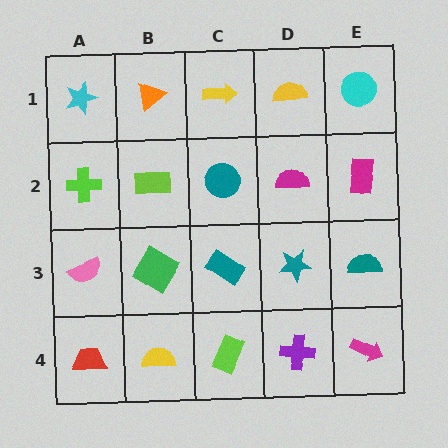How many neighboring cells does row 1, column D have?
3.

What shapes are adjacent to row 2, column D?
A yellow semicircle (row 1, column D), a teal star (row 3, column D), a teal circle (row 2, column C), a magenta rectangle (row 2, column E).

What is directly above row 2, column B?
An orange triangle.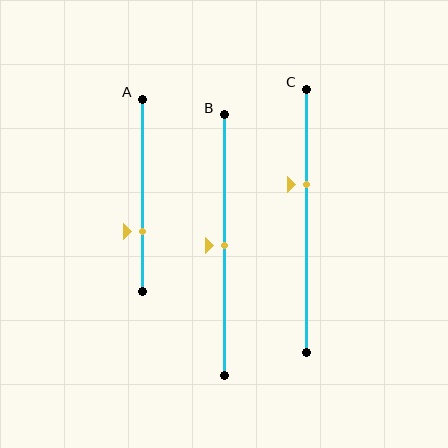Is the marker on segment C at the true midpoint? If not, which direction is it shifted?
No, the marker on segment C is shifted upward by about 14% of the segment length.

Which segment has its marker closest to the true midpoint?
Segment B has its marker closest to the true midpoint.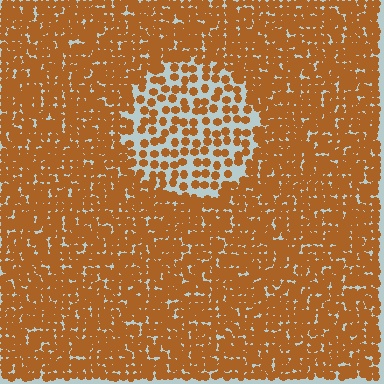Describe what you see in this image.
The image contains small brown elements arranged at two different densities. A circle-shaped region is visible where the elements are less densely packed than the surrounding area.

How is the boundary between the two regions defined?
The boundary is defined by a change in element density (approximately 2.3x ratio). All elements are the same color, size, and shape.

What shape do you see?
I see a circle.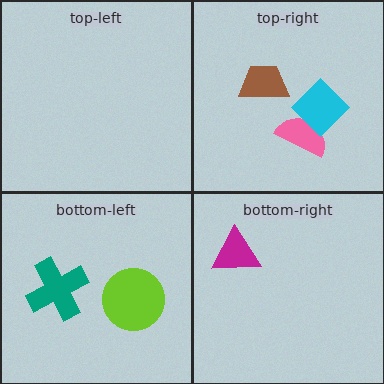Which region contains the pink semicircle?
The top-right region.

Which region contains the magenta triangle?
The bottom-right region.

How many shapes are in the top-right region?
3.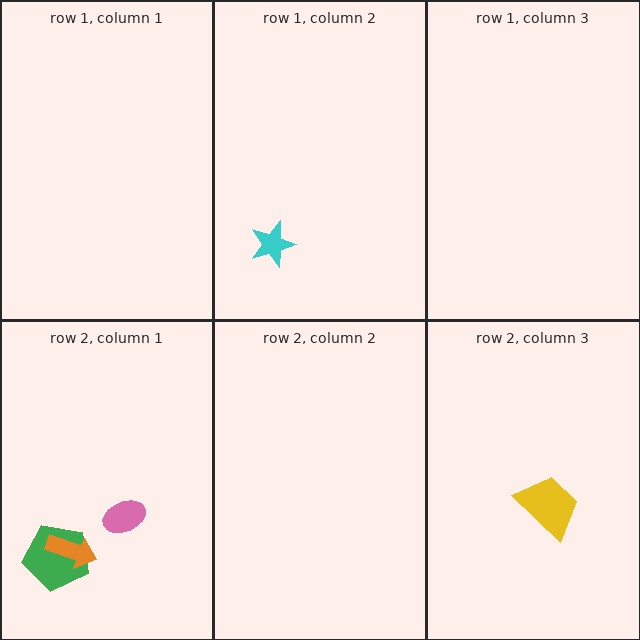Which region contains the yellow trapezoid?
The row 2, column 3 region.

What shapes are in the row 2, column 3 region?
The yellow trapezoid.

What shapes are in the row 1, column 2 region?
The cyan star.